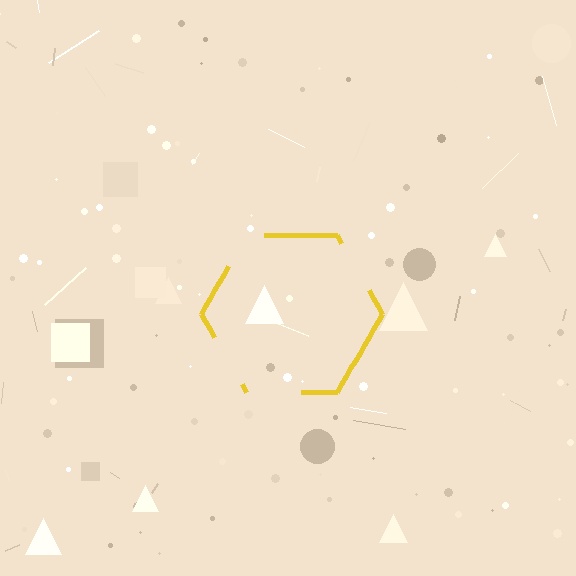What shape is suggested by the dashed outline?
The dashed outline suggests a hexagon.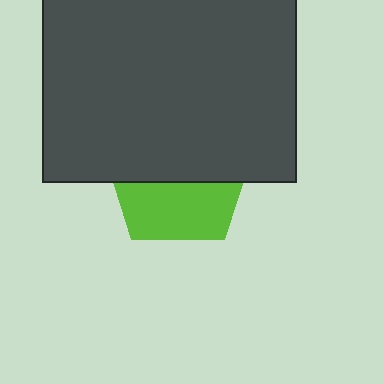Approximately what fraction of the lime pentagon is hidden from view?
Roughly 58% of the lime pentagon is hidden behind the dark gray rectangle.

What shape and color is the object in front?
The object in front is a dark gray rectangle.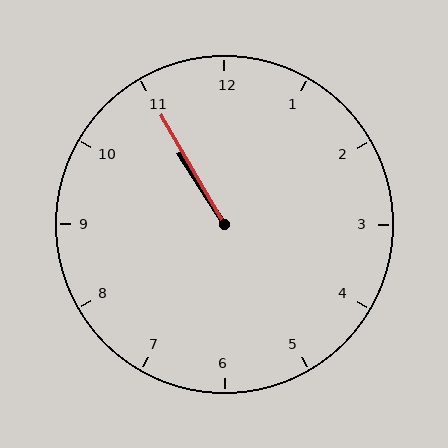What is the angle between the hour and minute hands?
Approximately 2 degrees.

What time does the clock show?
10:55.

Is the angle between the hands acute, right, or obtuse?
It is acute.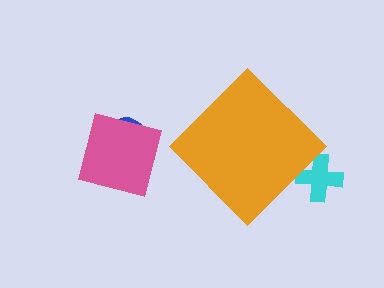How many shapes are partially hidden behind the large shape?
1 shape is partially hidden.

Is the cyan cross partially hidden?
Yes, the cyan cross is partially hidden behind the orange diamond.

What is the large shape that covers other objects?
An orange diamond.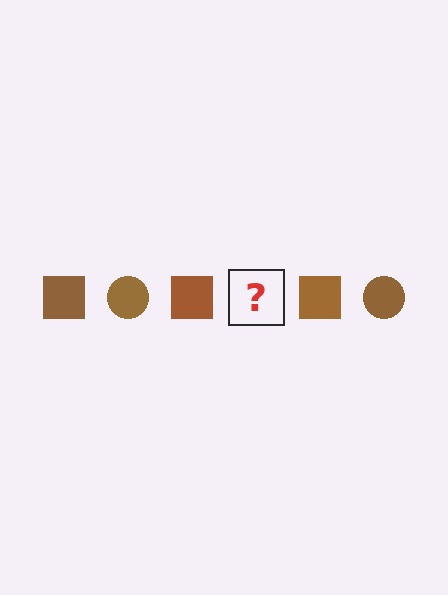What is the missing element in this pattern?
The missing element is a brown circle.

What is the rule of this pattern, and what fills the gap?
The rule is that the pattern cycles through square, circle shapes in brown. The gap should be filled with a brown circle.